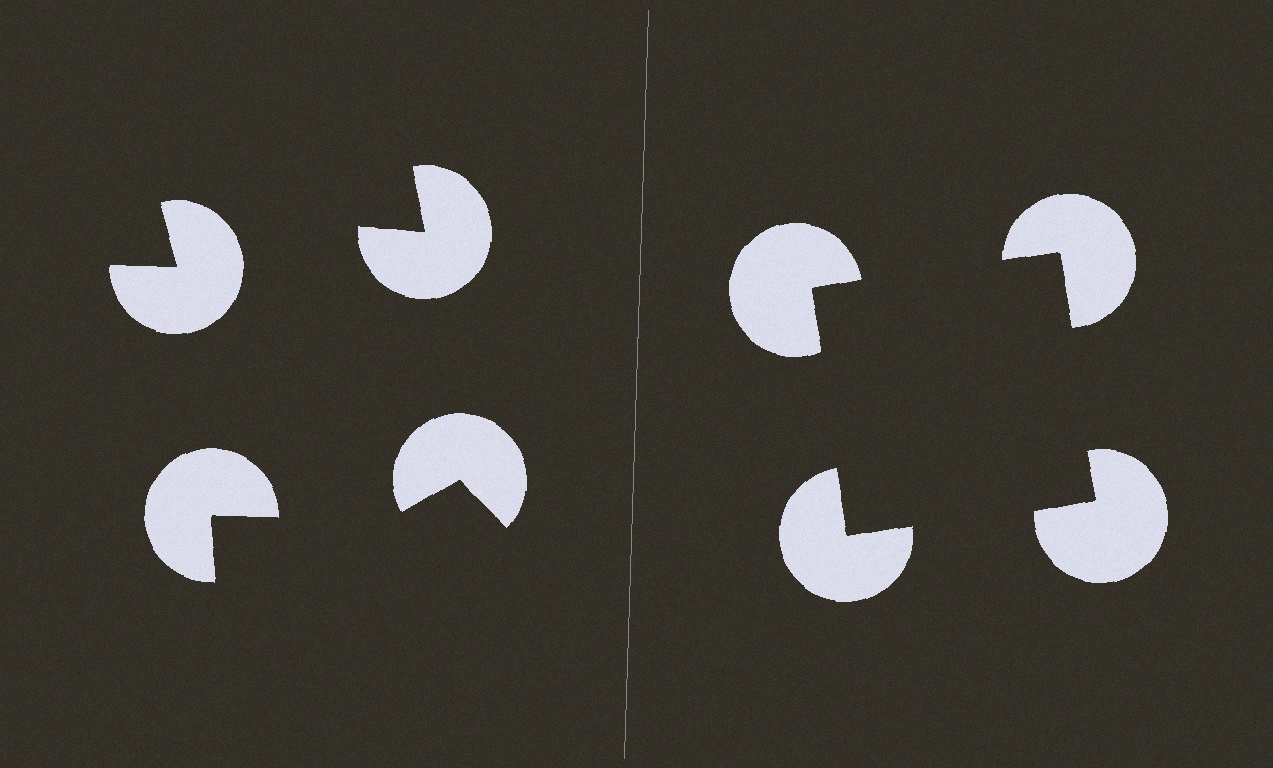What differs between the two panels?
The pac-man discs are positioned identically on both sides; only the wedge orientations differ. On the right they align to a square; on the left they are misaligned.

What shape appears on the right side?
An illusory square.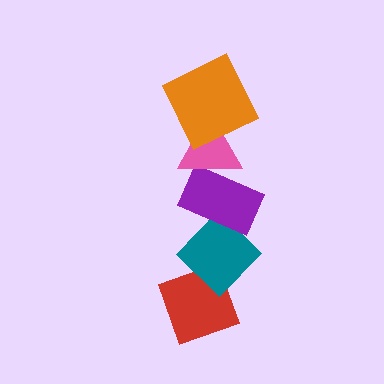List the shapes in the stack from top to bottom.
From top to bottom: the orange square, the pink triangle, the purple rectangle, the teal diamond, the red diamond.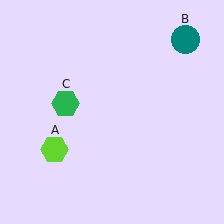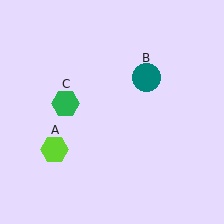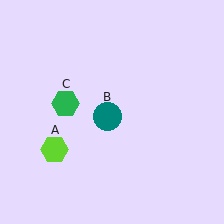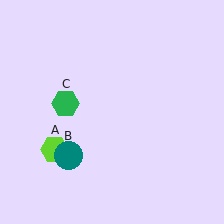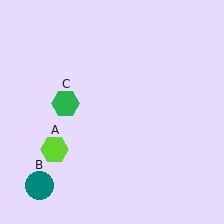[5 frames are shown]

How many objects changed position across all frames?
1 object changed position: teal circle (object B).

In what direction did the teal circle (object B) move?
The teal circle (object B) moved down and to the left.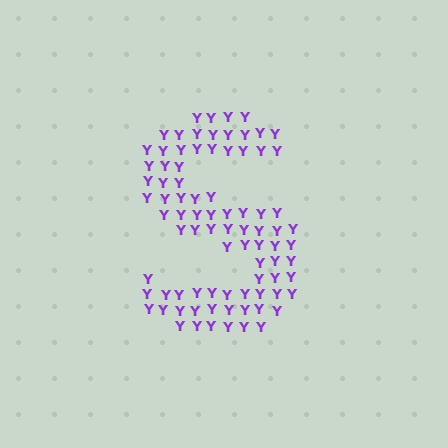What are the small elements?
The small elements are letter Y's.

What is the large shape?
The large shape is the letter S.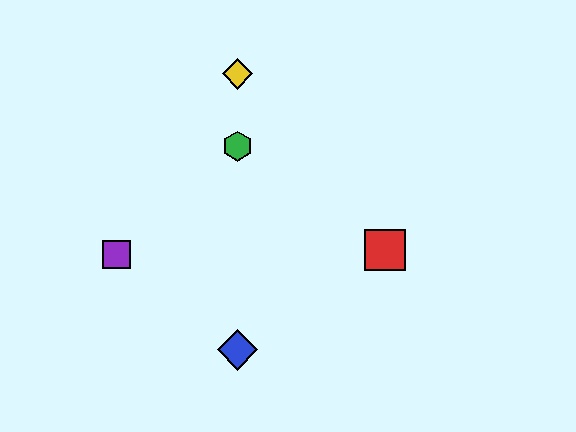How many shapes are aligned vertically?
3 shapes (the blue diamond, the green hexagon, the yellow diamond) are aligned vertically.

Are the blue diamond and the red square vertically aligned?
No, the blue diamond is at x≈238 and the red square is at x≈385.